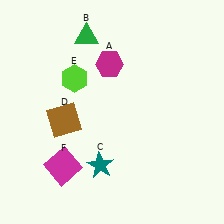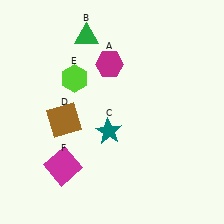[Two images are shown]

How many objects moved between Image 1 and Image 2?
1 object moved between the two images.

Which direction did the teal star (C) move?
The teal star (C) moved up.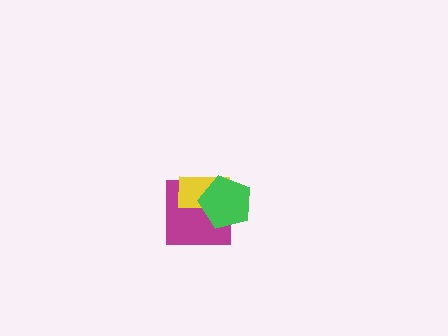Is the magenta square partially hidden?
Yes, it is partially covered by another shape.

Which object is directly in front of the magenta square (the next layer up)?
The yellow rectangle is directly in front of the magenta square.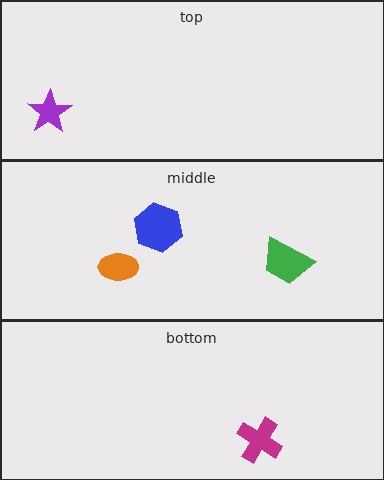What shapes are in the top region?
The purple star.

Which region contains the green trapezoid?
The middle region.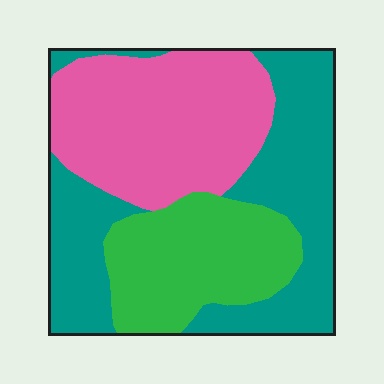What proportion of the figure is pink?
Pink takes up about one third (1/3) of the figure.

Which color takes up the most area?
Teal, at roughly 40%.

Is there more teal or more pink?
Teal.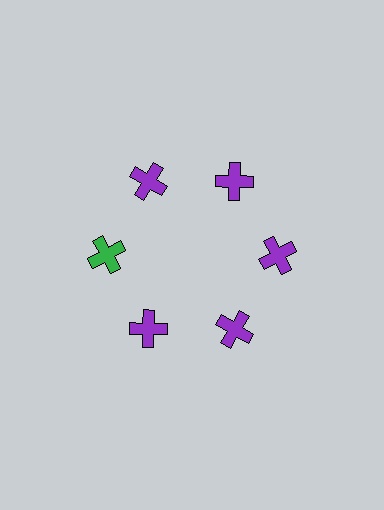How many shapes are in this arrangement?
There are 6 shapes arranged in a ring pattern.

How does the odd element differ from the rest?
It has a different color: green instead of purple.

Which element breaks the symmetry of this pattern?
The green cross at roughly the 9 o'clock position breaks the symmetry. All other shapes are purple crosses.